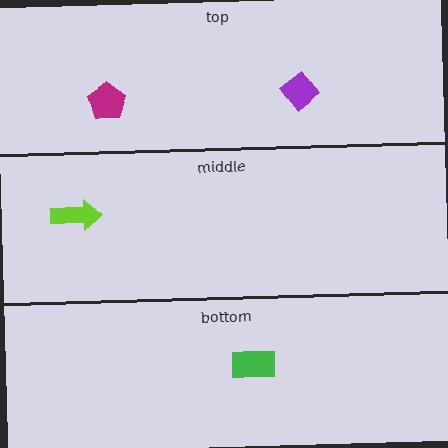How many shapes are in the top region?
2.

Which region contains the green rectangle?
The bottom region.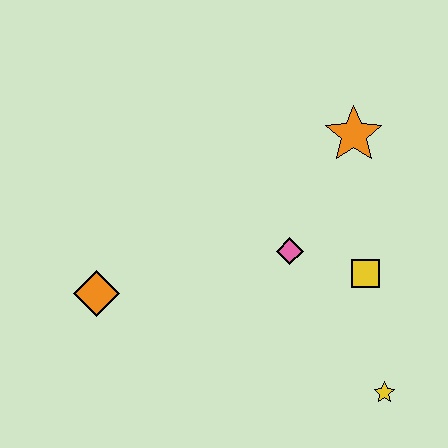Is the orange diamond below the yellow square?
Yes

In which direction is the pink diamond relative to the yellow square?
The pink diamond is to the left of the yellow square.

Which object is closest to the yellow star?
The yellow square is closest to the yellow star.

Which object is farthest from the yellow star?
The orange diamond is farthest from the yellow star.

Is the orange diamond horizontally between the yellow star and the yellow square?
No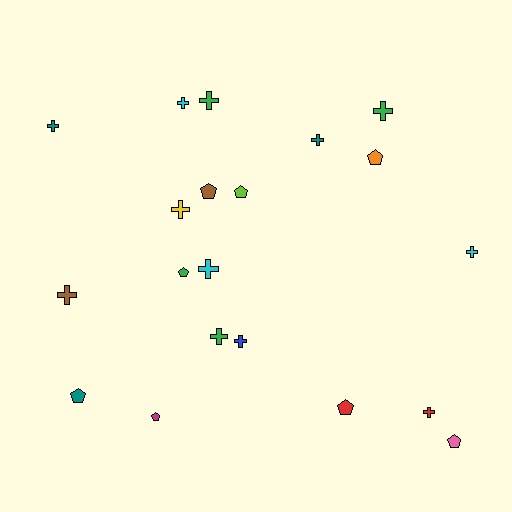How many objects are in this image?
There are 20 objects.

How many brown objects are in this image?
There are 2 brown objects.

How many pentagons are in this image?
There are 8 pentagons.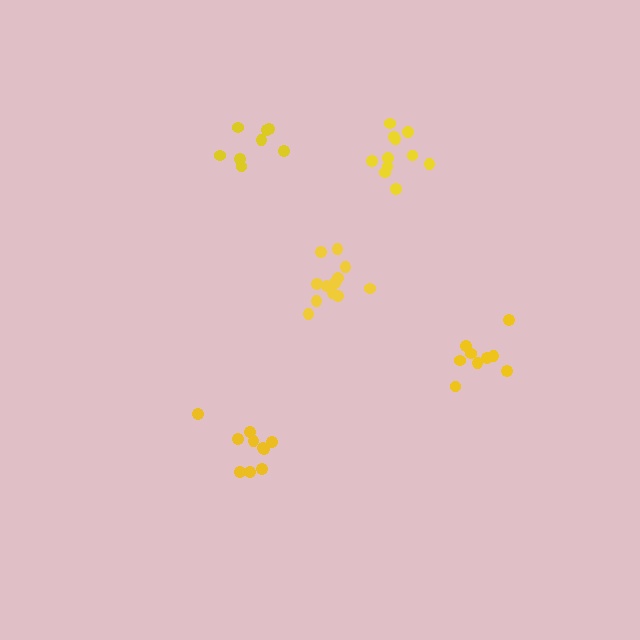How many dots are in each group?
Group 1: 12 dots, Group 2: 11 dots, Group 3: 9 dots, Group 4: 10 dots, Group 5: 8 dots (50 total).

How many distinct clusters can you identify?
There are 5 distinct clusters.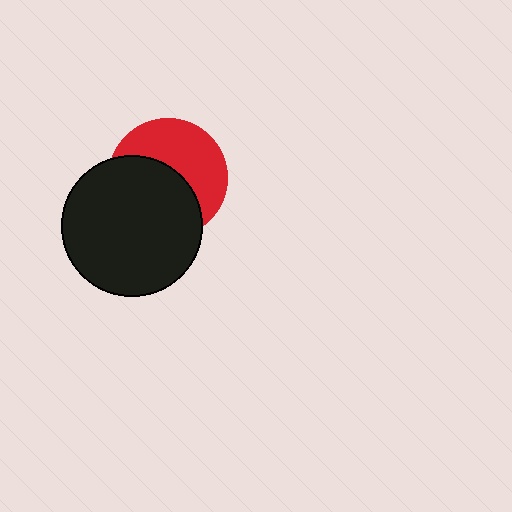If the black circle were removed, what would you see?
You would see the complete red circle.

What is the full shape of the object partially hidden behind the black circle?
The partially hidden object is a red circle.